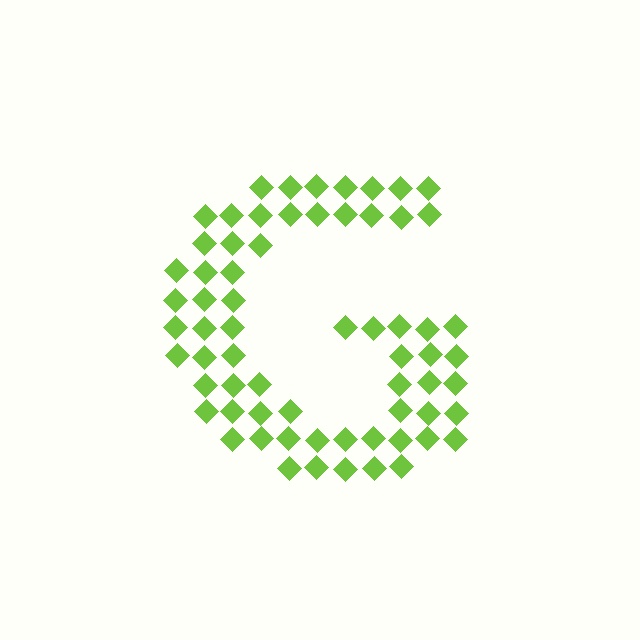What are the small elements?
The small elements are diamonds.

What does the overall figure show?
The overall figure shows the letter G.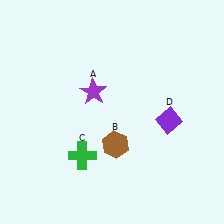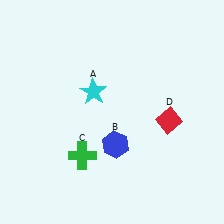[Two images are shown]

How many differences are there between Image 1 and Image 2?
There are 3 differences between the two images.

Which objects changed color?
A changed from purple to cyan. B changed from brown to blue. D changed from purple to red.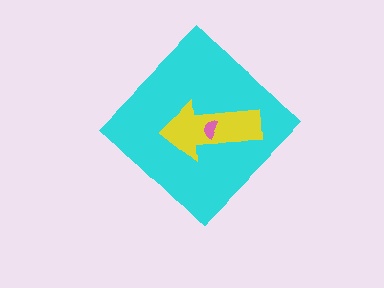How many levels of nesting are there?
3.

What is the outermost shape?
The cyan diamond.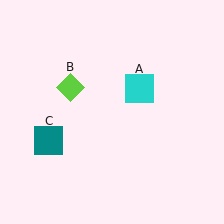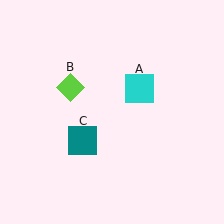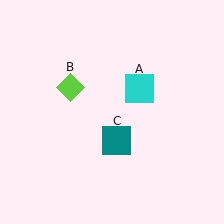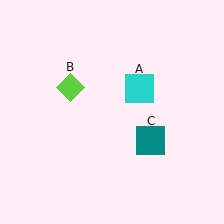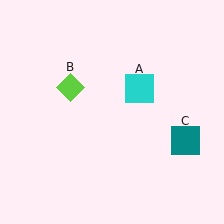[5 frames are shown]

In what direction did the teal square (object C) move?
The teal square (object C) moved right.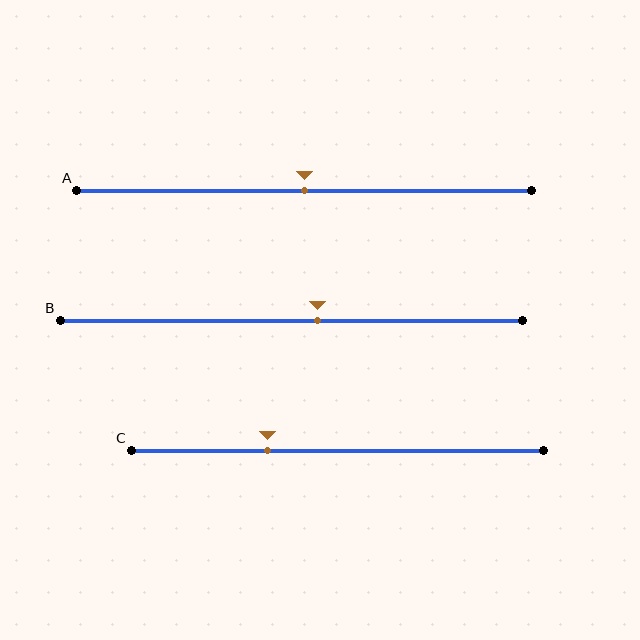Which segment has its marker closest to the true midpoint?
Segment A has its marker closest to the true midpoint.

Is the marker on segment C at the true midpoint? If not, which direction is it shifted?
No, the marker on segment C is shifted to the left by about 17% of the segment length.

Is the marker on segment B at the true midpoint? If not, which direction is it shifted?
No, the marker on segment B is shifted to the right by about 6% of the segment length.